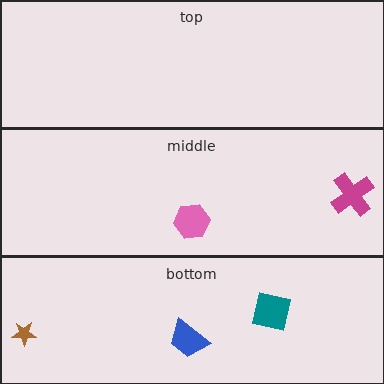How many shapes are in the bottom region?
3.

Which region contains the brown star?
The bottom region.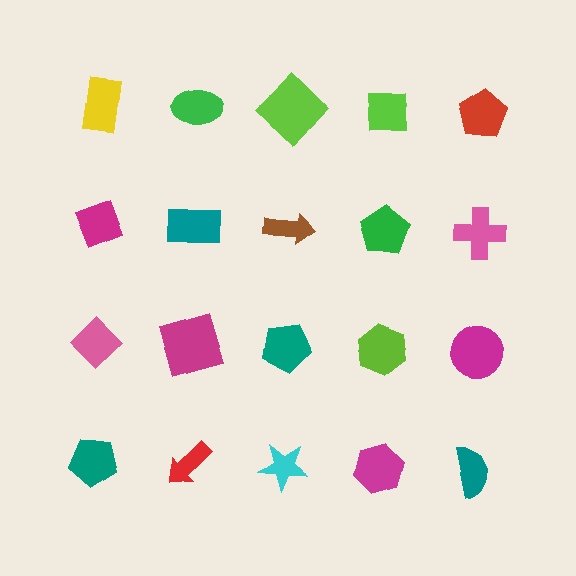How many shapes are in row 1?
5 shapes.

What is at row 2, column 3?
A brown arrow.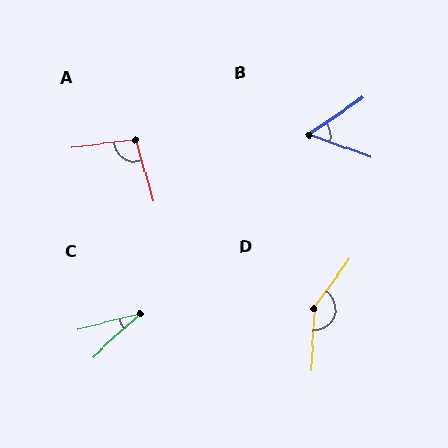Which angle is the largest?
D, at approximately 148 degrees.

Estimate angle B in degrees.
Approximately 55 degrees.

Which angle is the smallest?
C, at approximately 27 degrees.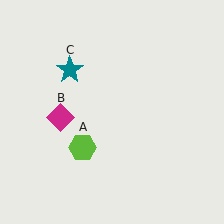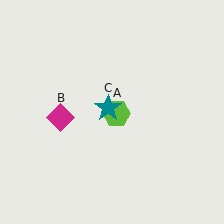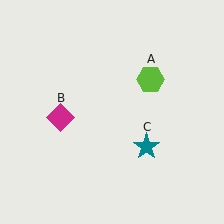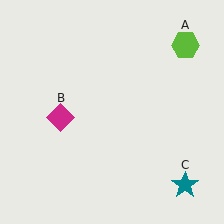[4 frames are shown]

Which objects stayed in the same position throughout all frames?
Magenta diamond (object B) remained stationary.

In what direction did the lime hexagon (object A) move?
The lime hexagon (object A) moved up and to the right.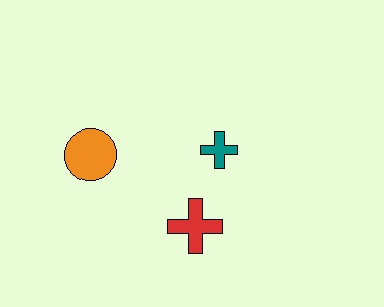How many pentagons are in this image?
There are no pentagons.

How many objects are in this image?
There are 3 objects.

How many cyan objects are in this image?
There are no cyan objects.